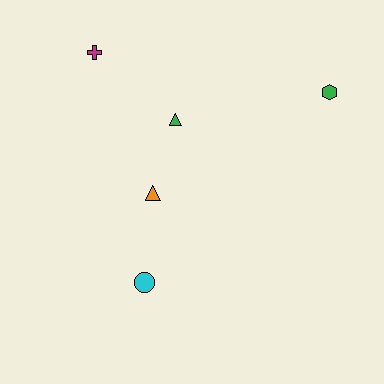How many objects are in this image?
There are 5 objects.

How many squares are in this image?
There are no squares.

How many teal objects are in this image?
There are no teal objects.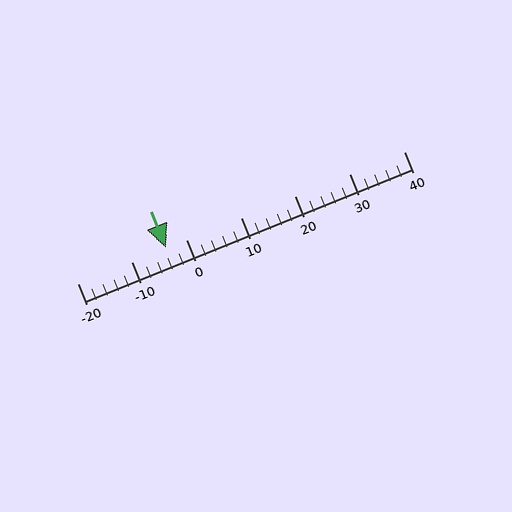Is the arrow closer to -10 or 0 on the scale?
The arrow is closer to 0.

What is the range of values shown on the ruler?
The ruler shows values from -20 to 40.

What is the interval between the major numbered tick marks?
The major tick marks are spaced 10 units apart.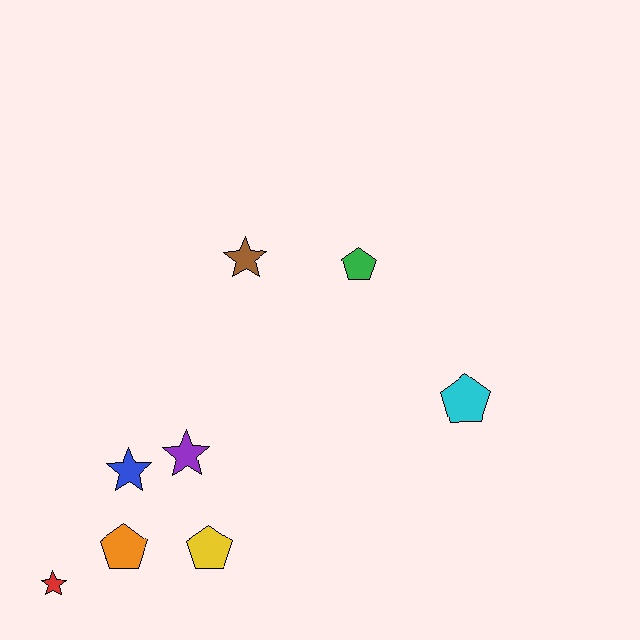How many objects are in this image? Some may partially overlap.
There are 8 objects.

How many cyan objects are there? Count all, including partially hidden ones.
There is 1 cyan object.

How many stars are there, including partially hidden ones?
There are 4 stars.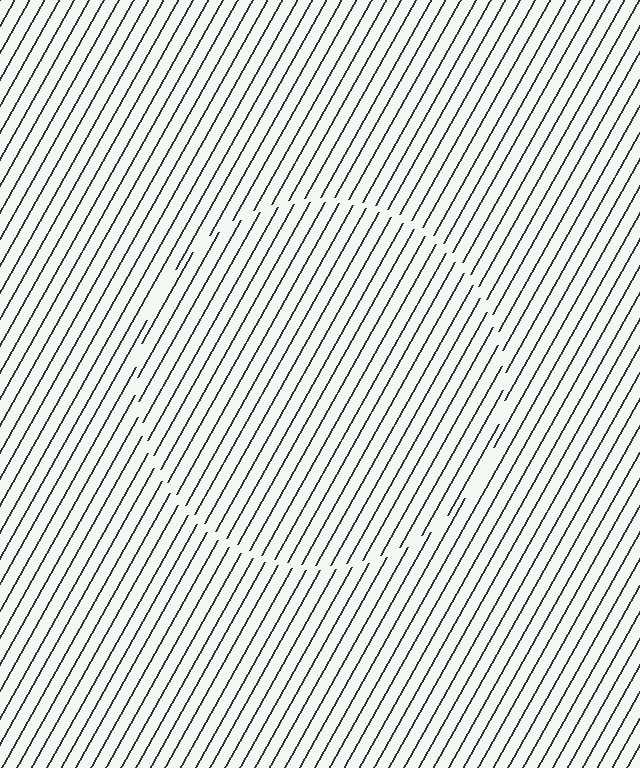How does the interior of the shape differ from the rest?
The interior of the shape contains the same grating, shifted by half a period — the contour is defined by the phase discontinuity where line-ends from the inner and outer gratings abut.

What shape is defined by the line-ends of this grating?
An illusory circle. The interior of the shape contains the same grating, shifted by half a period — the contour is defined by the phase discontinuity where line-ends from the inner and outer gratings abut.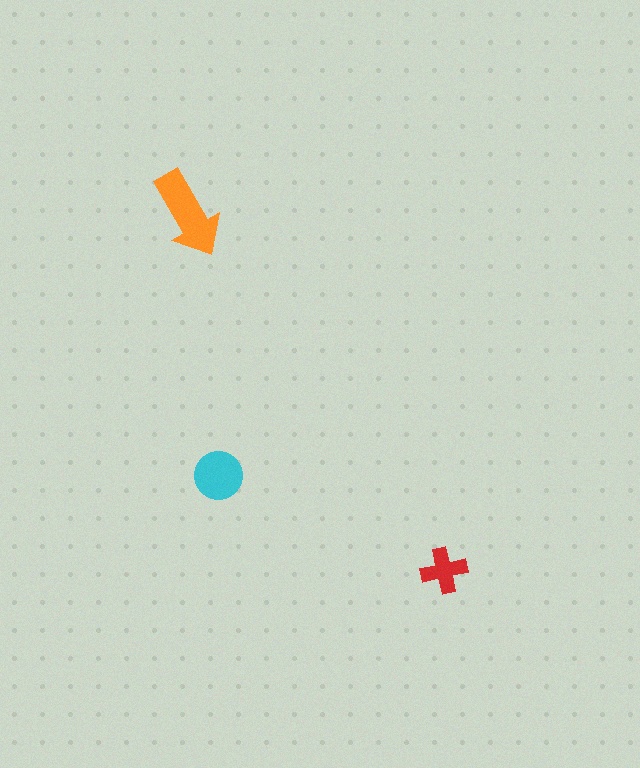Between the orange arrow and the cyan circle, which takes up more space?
The orange arrow.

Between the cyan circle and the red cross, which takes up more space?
The cyan circle.